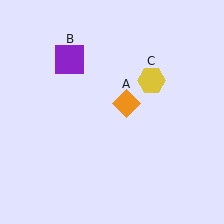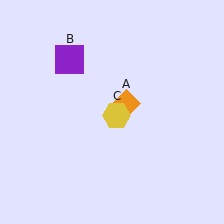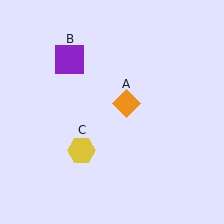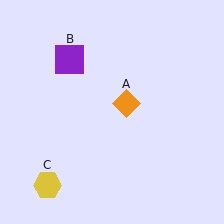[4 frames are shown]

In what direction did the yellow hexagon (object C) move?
The yellow hexagon (object C) moved down and to the left.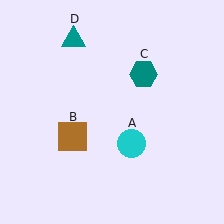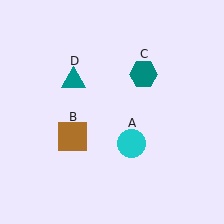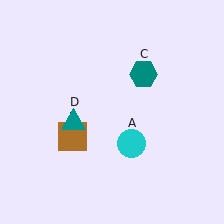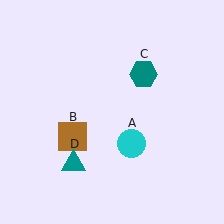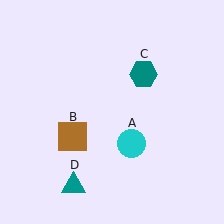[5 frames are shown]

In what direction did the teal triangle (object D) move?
The teal triangle (object D) moved down.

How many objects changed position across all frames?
1 object changed position: teal triangle (object D).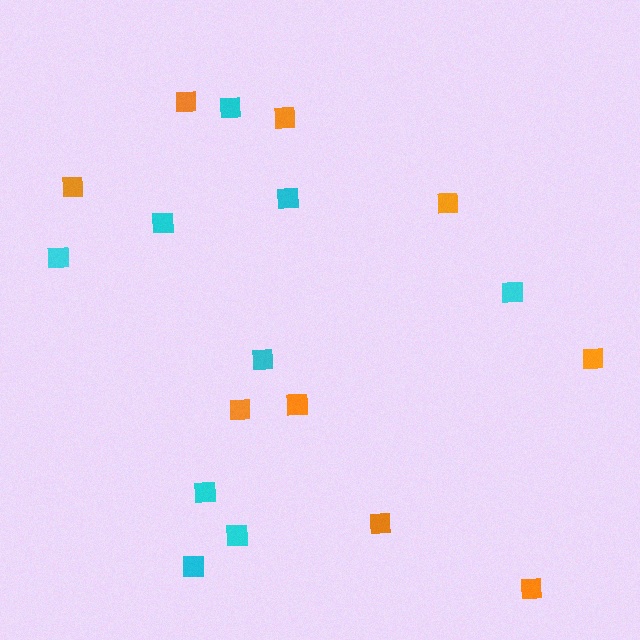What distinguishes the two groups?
There are 2 groups: one group of cyan squares (9) and one group of orange squares (9).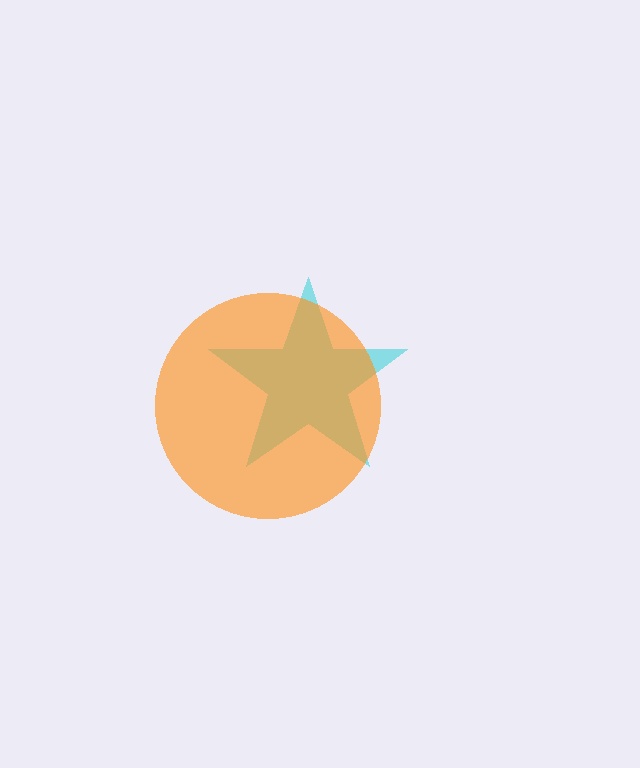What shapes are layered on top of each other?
The layered shapes are: a cyan star, an orange circle.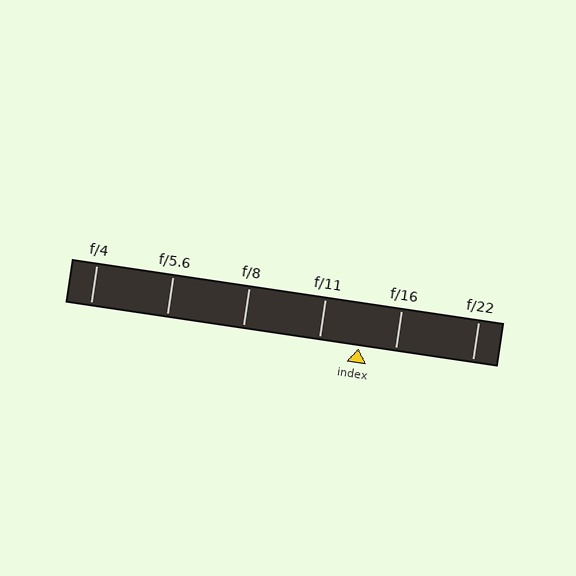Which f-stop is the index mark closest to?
The index mark is closest to f/16.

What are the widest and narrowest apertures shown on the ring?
The widest aperture shown is f/4 and the narrowest is f/22.